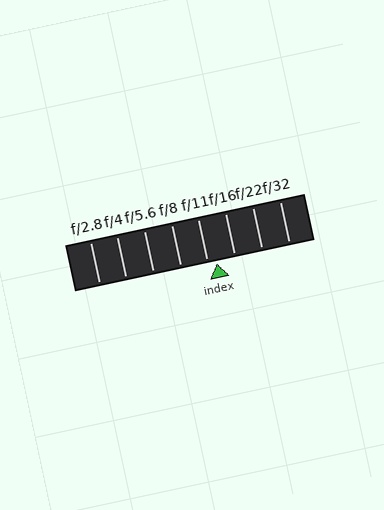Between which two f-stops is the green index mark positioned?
The index mark is between f/11 and f/16.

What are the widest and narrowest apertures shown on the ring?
The widest aperture shown is f/2.8 and the narrowest is f/32.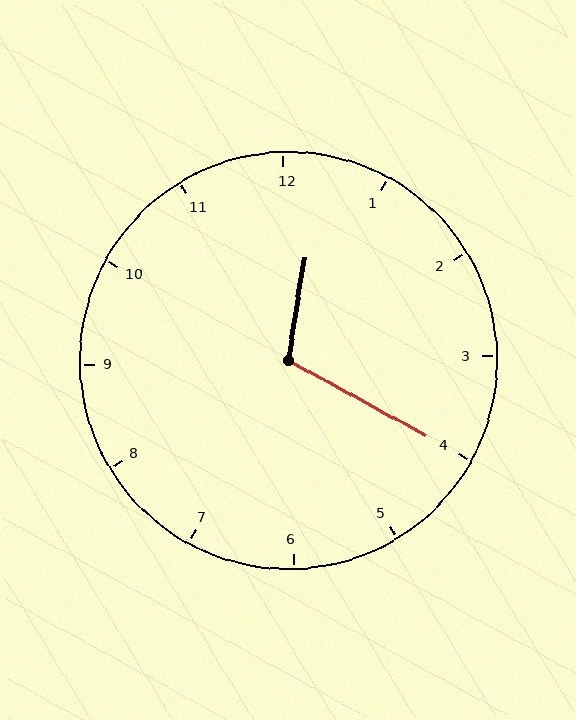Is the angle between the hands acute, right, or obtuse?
It is obtuse.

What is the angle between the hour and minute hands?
Approximately 110 degrees.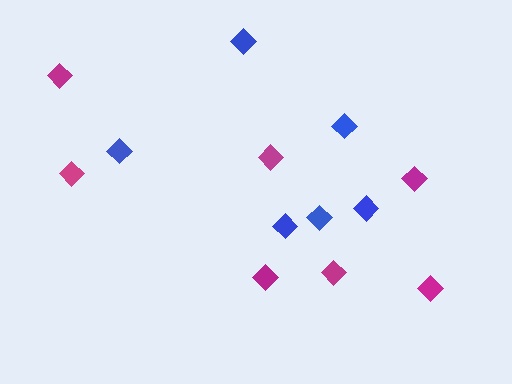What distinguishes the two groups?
There are 2 groups: one group of magenta diamonds (7) and one group of blue diamonds (6).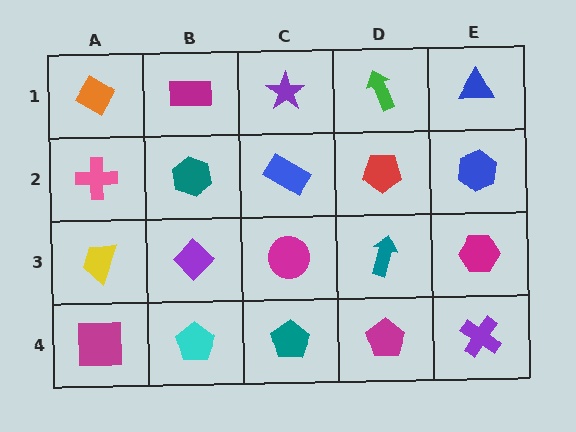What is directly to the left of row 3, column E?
A teal arrow.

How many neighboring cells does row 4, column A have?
2.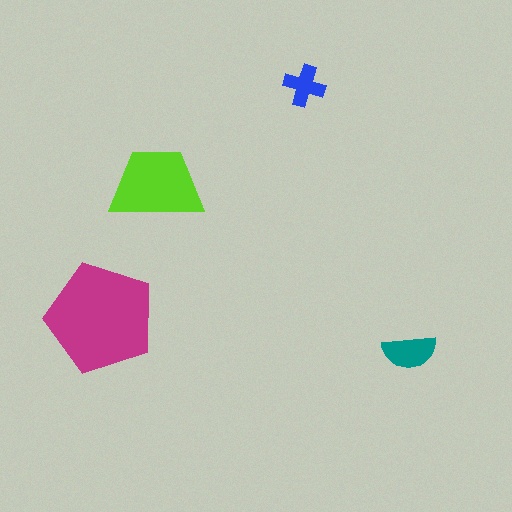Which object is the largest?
The magenta pentagon.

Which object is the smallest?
The blue cross.